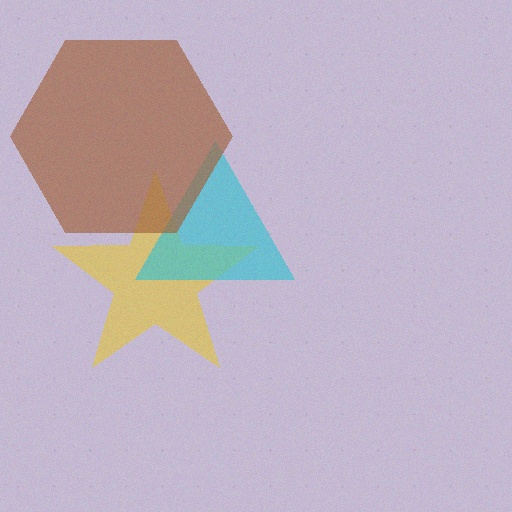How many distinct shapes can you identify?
There are 3 distinct shapes: a yellow star, a cyan triangle, a brown hexagon.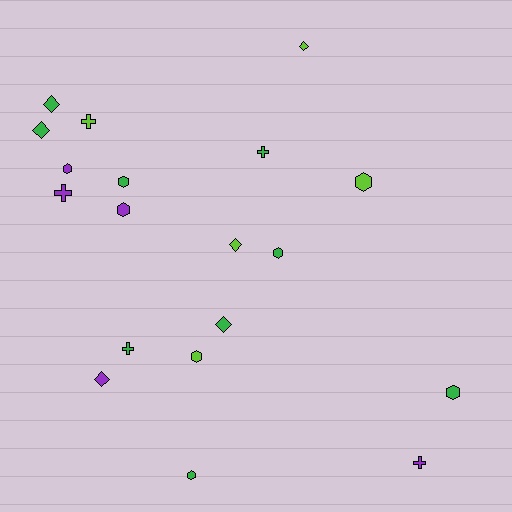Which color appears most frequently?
Green, with 9 objects.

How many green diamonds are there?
There are 3 green diamonds.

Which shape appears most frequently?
Hexagon, with 8 objects.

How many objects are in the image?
There are 19 objects.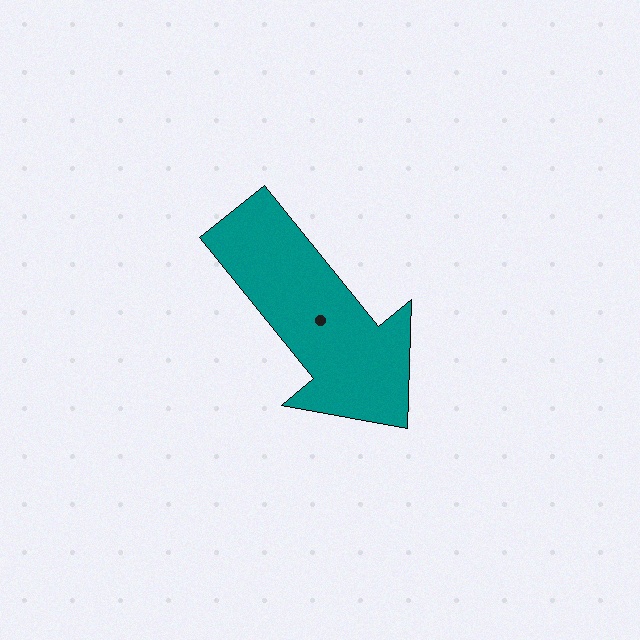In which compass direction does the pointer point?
Southeast.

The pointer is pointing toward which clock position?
Roughly 5 o'clock.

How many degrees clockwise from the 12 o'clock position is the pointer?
Approximately 141 degrees.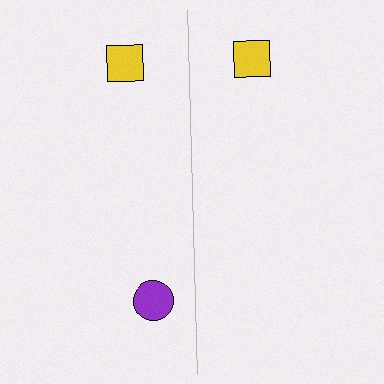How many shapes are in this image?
There are 3 shapes in this image.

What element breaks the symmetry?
A purple circle is missing from the right side.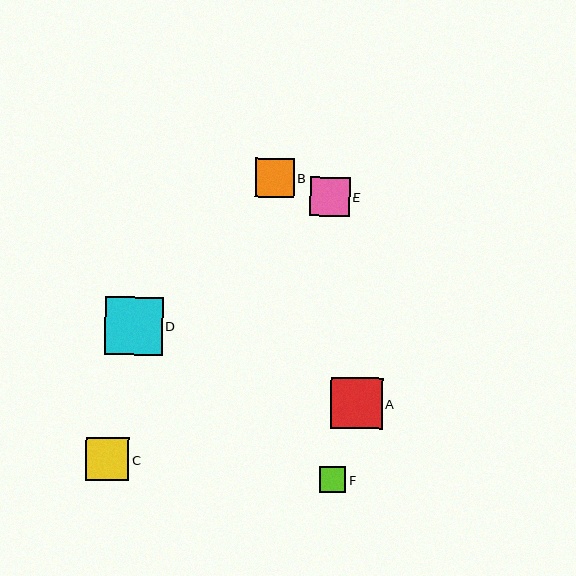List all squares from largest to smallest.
From largest to smallest: D, A, C, E, B, F.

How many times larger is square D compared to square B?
Square D is approximately 1.5 times the size of square B.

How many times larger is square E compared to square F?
Square E is approximately 1.5 times the size of square F.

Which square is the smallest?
Square F is the smallest with a size of approximately 26 pixels.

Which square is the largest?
Square D is the largest with a size of approximately 58 pixels.